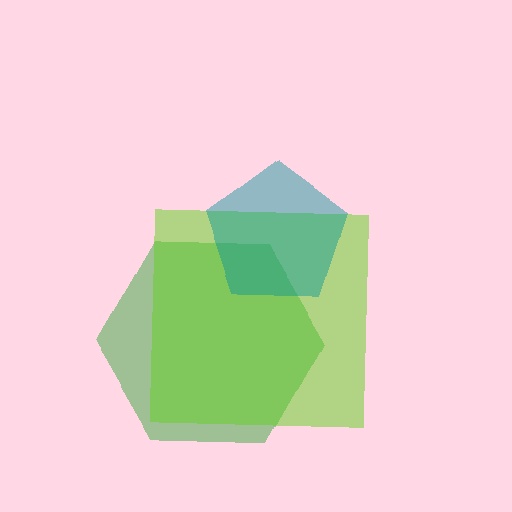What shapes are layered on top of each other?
The layered shapes are: a green hexagon, a lime square, a teal pentagon.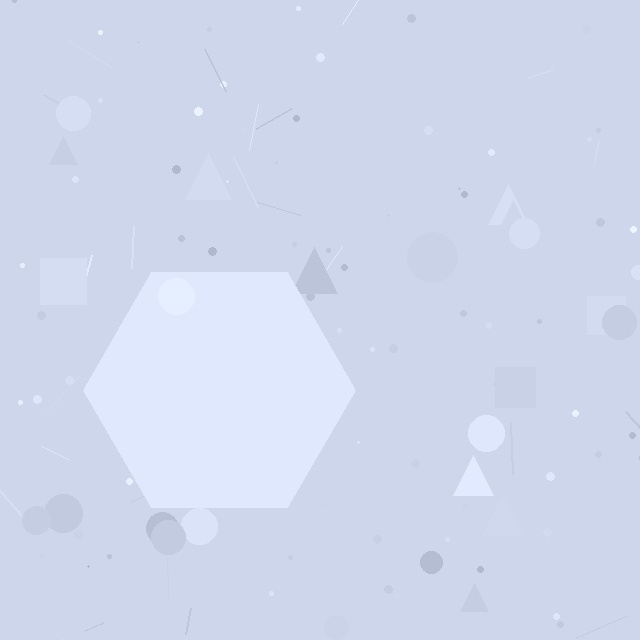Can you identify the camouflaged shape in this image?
The camouflaged shape is a hexagon.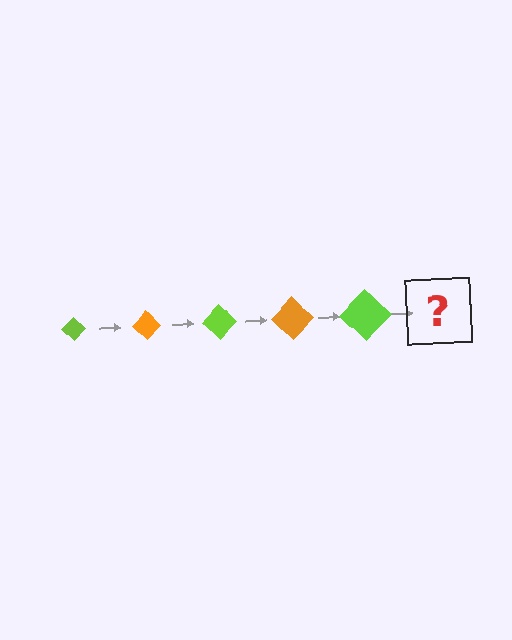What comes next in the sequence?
The next element should be an orange diamond, larger than the previous one.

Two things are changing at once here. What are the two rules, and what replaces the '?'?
The two rules are that the diamond grows larger each step and the color cycles through lime and orange. The '?' should be an orange diamond, larger than the previous one.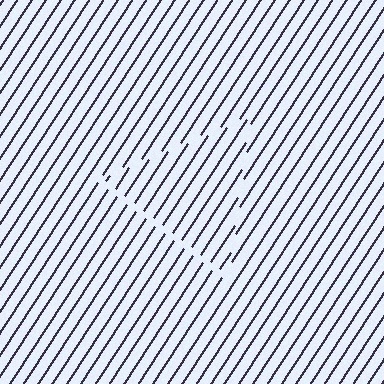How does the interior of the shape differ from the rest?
The interior of the shape contains the same grating, shifted by half a period — the contour is defined by the phase discontinuity where line-ends from the inner and outer gratings abut.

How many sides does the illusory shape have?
3 sides — the line-ends trace a triangle.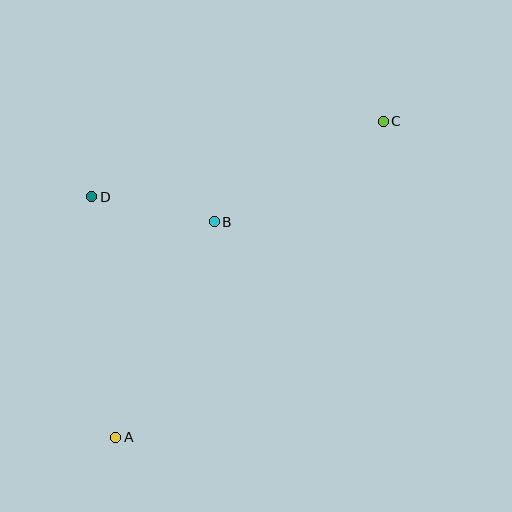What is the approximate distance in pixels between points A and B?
The distance between A and B is approximately 237 pixels.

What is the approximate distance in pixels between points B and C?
The distance between B and C is approximately 197 pixels.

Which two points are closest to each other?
Points B and D are closest to each other.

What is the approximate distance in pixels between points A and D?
The distance between A and D is approximately 242 pixels.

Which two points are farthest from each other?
Points A and C are farthest from each other.